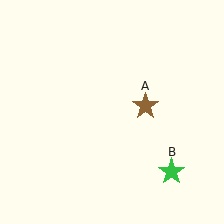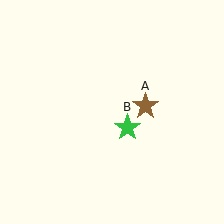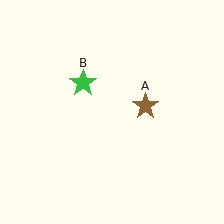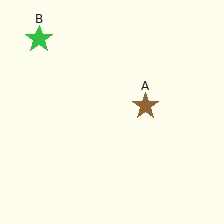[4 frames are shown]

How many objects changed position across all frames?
1 object changed position: green star (object B).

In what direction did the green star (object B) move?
The green star (object B) moved up and to the left.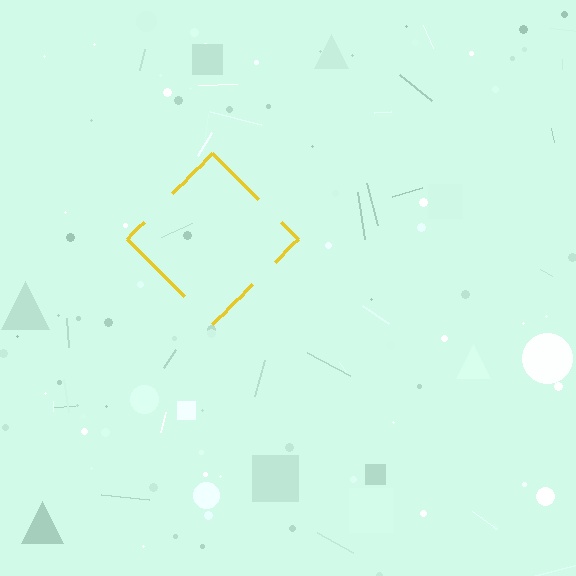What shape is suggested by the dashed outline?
The dashed outline suggests a diamond.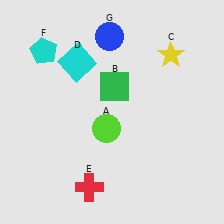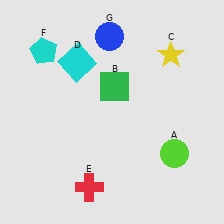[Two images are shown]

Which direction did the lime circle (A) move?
The lime circle (A) moved right.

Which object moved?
The lime circle (A) moved right.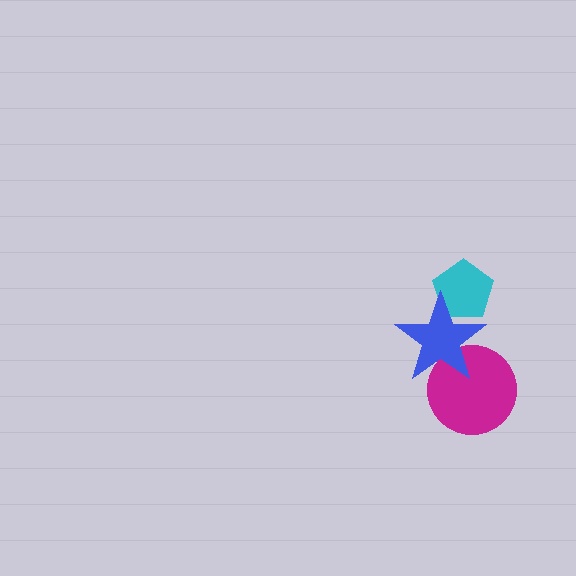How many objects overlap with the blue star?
2 objects overlap with the blue star.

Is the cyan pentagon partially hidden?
Yes, it is partially covered by another shape.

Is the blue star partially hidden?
No, no other shape covers it.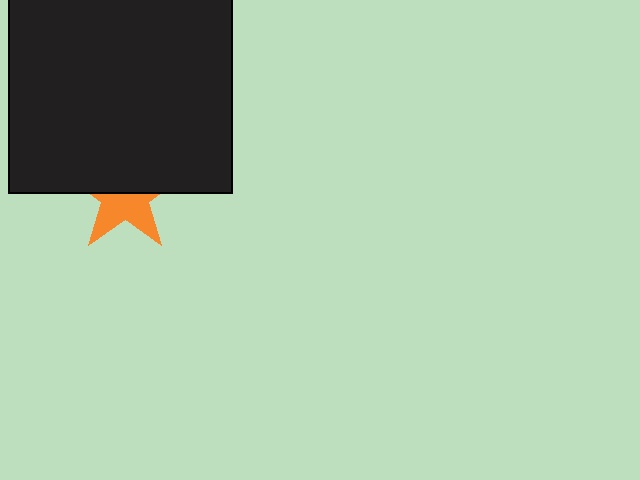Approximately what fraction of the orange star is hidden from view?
Roughly 52% of the orange star is hidden behind the black rectangle.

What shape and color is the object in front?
The object in front is a black rectangle.